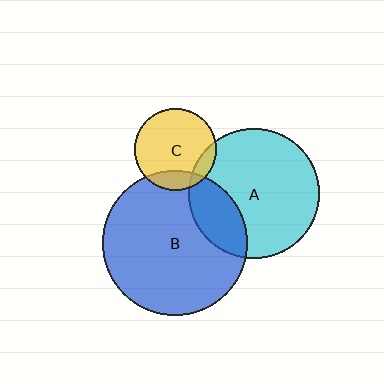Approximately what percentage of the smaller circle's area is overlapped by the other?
Approximately 15%.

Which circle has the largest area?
Circle B (blue).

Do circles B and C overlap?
Yes.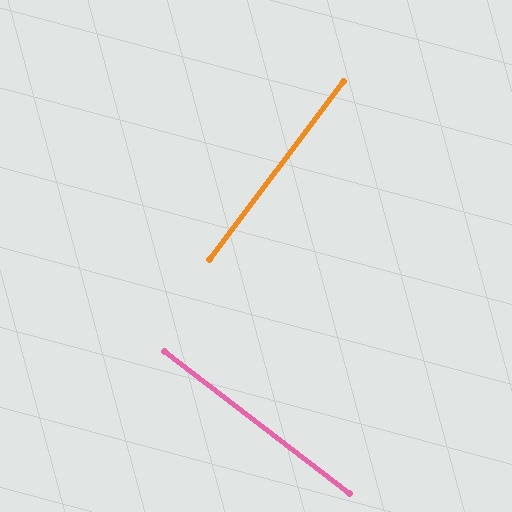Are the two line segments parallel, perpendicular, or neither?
Perpendicular — they meet at approximately 89°.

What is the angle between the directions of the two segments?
Approximately 89 degrees.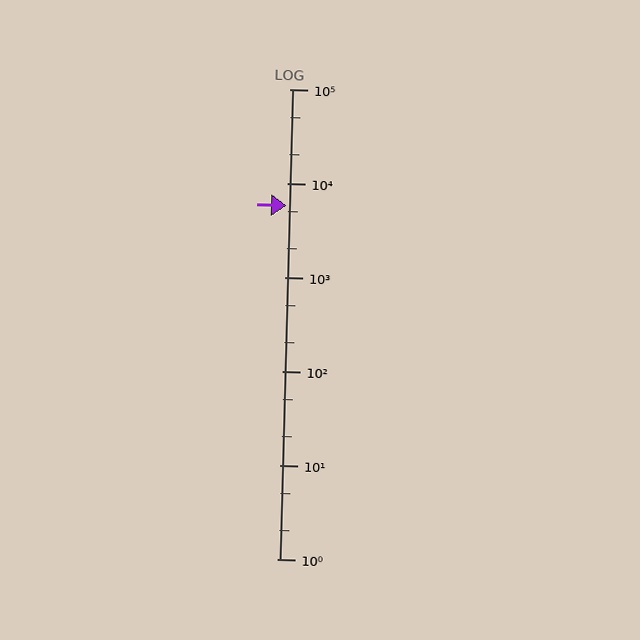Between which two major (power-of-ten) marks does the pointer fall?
The pointer is between 1000 and 10000.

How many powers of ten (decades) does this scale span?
The scale spans 5 decades, from 1 to 100000.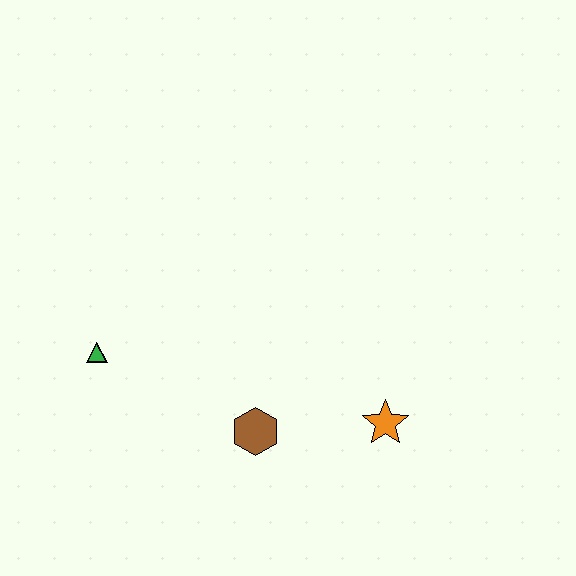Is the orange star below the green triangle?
Yes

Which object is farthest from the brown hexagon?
The green triangle is farthest from the brown hexagon.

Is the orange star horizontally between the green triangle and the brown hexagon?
No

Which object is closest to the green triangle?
The brown hexagon is closest to the green triangle.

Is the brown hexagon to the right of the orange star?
No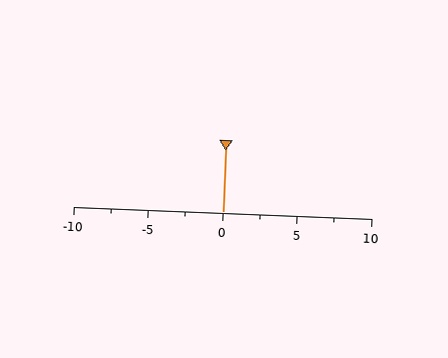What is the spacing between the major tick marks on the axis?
The major ticks are spaced 5 apart.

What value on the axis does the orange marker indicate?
The marker indicates approximately 0.